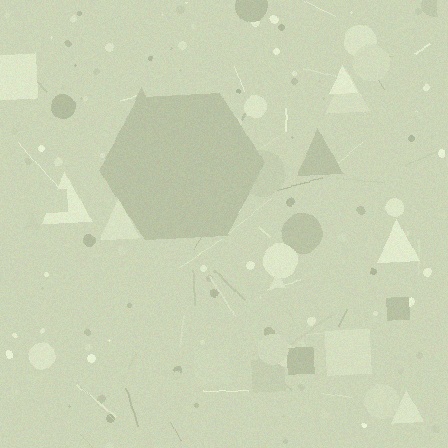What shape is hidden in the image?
A hexagon is hidden in the image.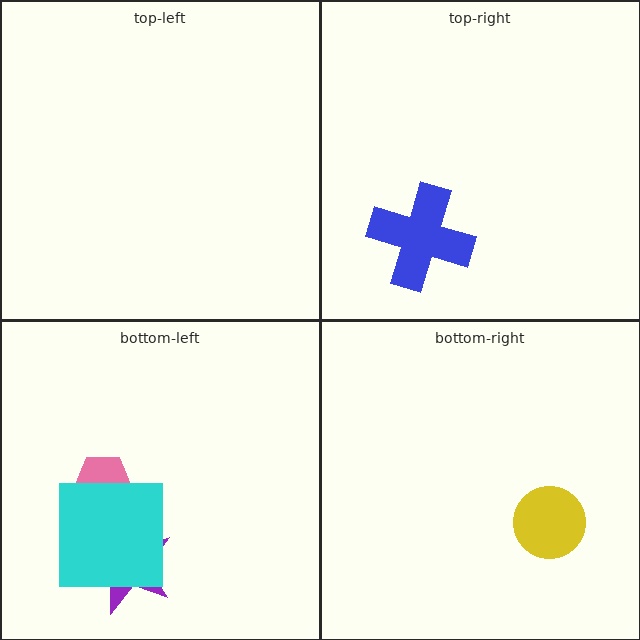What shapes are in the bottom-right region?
The yellow circle.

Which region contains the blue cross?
The top-right region.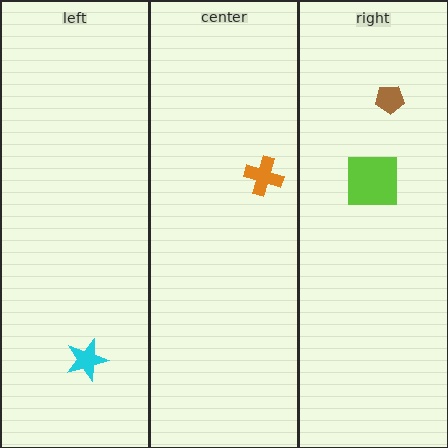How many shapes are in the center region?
1.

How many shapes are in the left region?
1.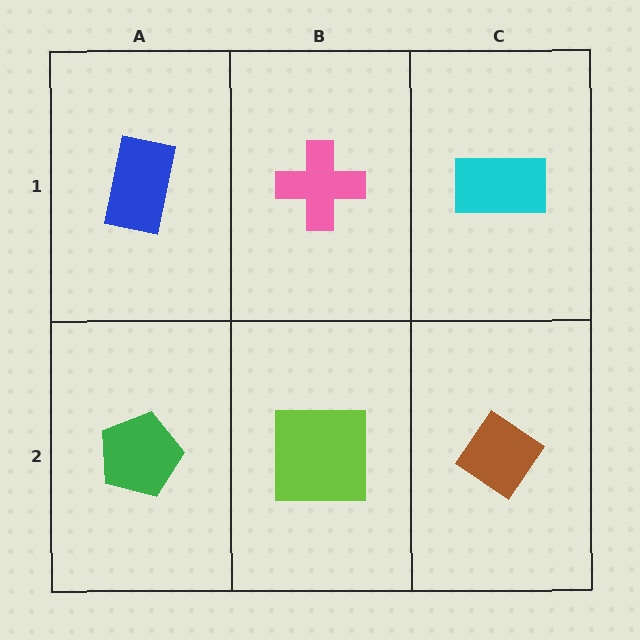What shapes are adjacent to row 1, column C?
A brown diamond (row 2, column C), a pink cross (row 1, column B).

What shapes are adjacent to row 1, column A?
A green pentagon (row 2, column A), a pink cross (row 1, column B).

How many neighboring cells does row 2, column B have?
3.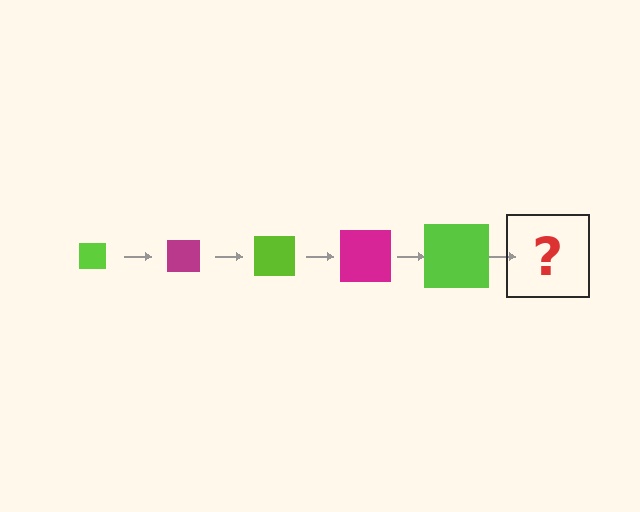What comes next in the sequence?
The next element should be a magenta square, larger than the previous one.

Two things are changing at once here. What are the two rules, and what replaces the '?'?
The two rules are that the square grows larger each step and the color cycles through lime and magenta. The '?' should be a magenta square, larger than the previous one.